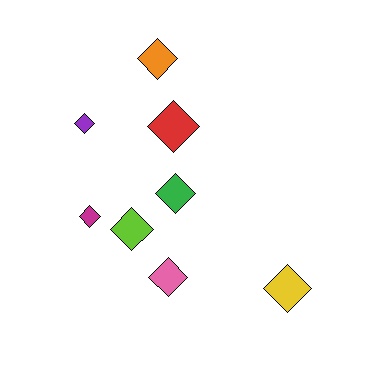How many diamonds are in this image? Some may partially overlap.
There are 8 diamonds.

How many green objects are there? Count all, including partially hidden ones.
There is 1 green object.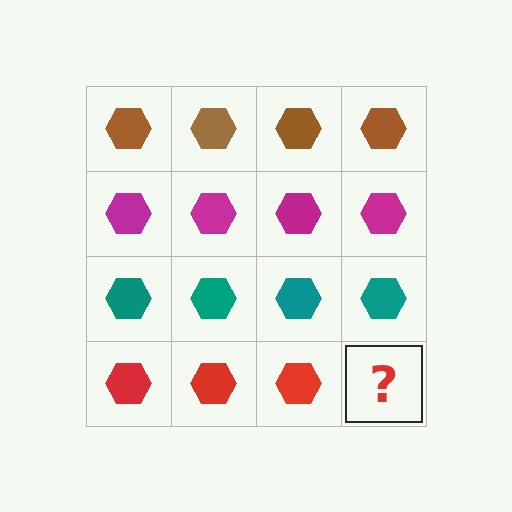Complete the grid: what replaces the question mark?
The question mark should be replaced with a red hexagon.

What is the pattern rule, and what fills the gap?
The rule is that each row has a consistent color. The gap should be filled with a red hexagon.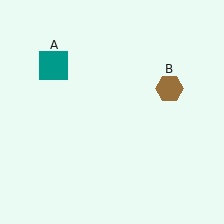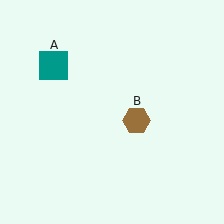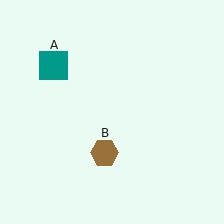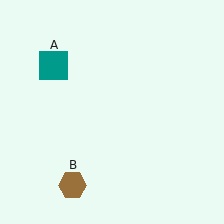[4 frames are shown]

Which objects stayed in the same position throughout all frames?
Teal square (object A) remained stationary.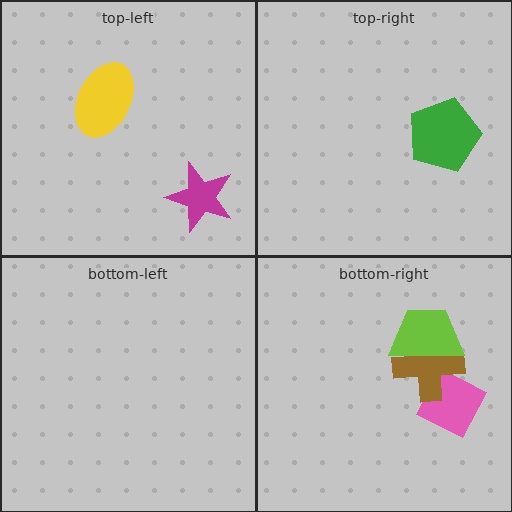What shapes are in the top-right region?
The green pentagon.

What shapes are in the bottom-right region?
The pink diamond, the brown cross, the lime trapezoid.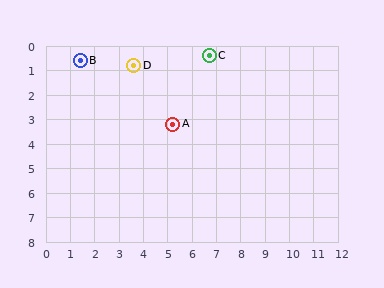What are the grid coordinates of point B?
Point B is at approximately (1.4, 0.6).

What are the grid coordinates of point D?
Point D is at approximately (3.6, 0.8).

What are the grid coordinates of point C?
Point C is at approximately (6.7, 0.4).